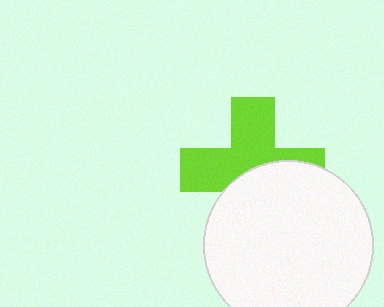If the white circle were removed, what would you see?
You would see the complete lime cross.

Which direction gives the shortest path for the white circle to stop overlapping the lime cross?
Moving down gives the shortest separation.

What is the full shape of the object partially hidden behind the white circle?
The partially hidden object is a lime cross.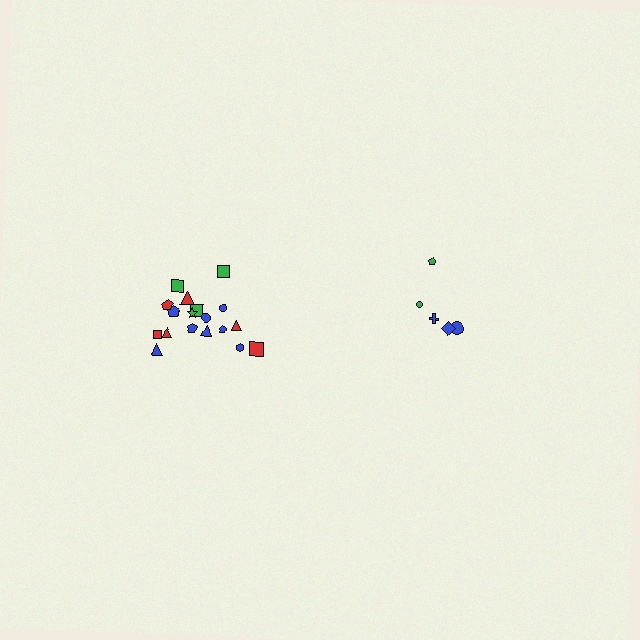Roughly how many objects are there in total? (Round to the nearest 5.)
Roughly 25 objects in total.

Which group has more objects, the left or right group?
The left group.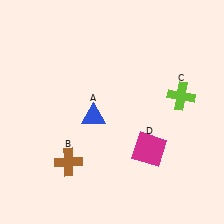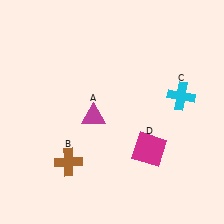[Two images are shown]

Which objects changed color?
A changed from blue to magenta. C changed from lime to cyan.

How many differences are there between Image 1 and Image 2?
There are 2 differences between the two images.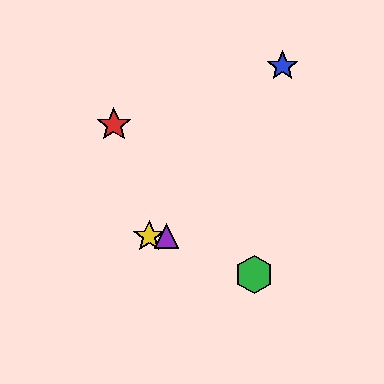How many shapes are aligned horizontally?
2 shapes (the yellow star, the purple triangle) are aligned horizontally.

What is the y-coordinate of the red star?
The red star is at y≈125.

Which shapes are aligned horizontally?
The yellow star, the purple triangle are aligned horizontally.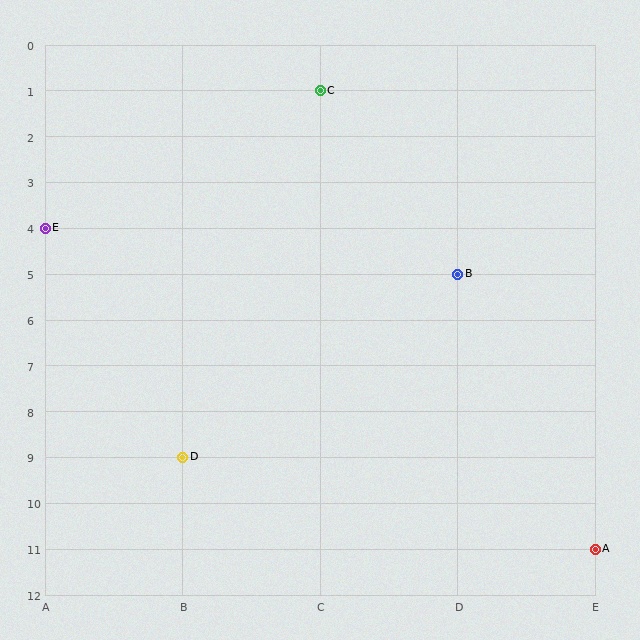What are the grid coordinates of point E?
Point E is at grid coordinates (A, 4).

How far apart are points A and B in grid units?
Points A and B are 1 column and 6 rows apart (about 6.1 grid units diagonally).